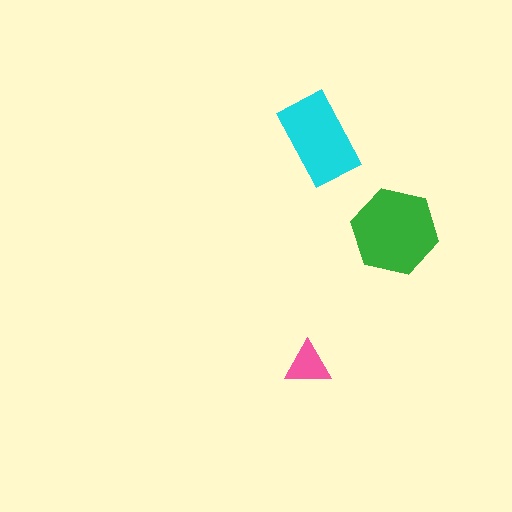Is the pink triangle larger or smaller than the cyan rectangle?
Smaller.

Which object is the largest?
The green hexagon.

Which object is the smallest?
The pink triangle.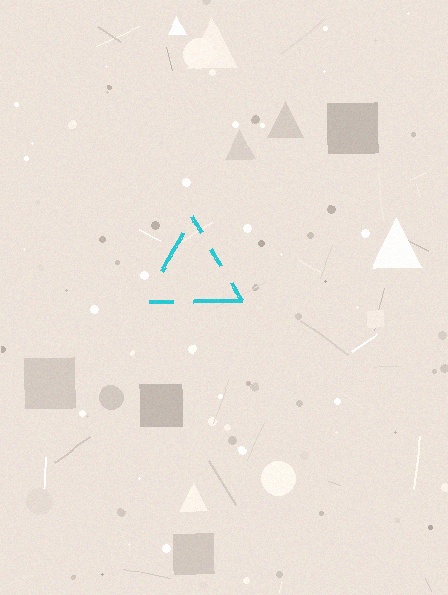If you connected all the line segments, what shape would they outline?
They would outline a triangle.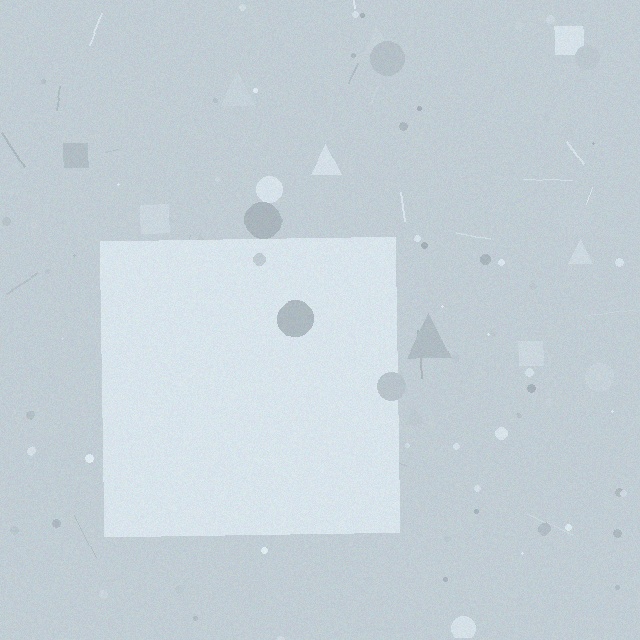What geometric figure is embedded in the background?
A square is embedded in the background.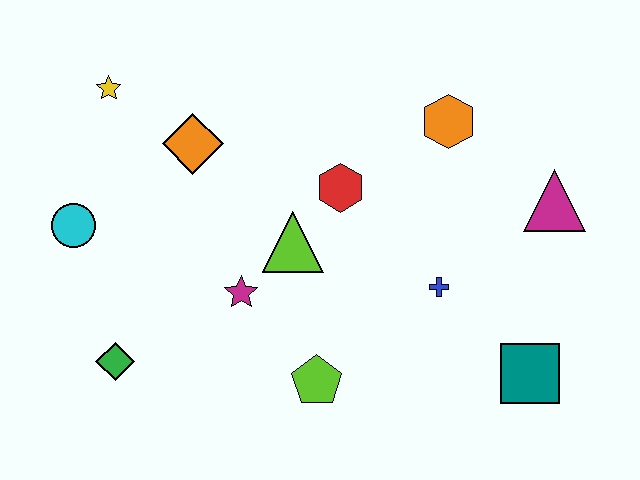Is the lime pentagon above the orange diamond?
No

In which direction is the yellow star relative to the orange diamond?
The yellow star is to the left of the orange diamond.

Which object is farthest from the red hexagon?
The green diamond is farthest from the red hexagon.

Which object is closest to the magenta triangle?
The orange hexagon is closest to the magenta triangle.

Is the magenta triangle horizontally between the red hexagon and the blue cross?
No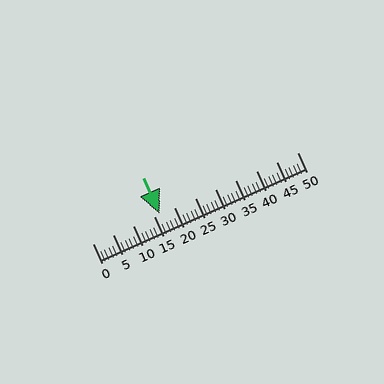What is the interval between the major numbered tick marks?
The major tick marks are spaced 5 units apart.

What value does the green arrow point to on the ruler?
The green arrow points to approximately 16.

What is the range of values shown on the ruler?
The ruler shows values from 0 to 50.